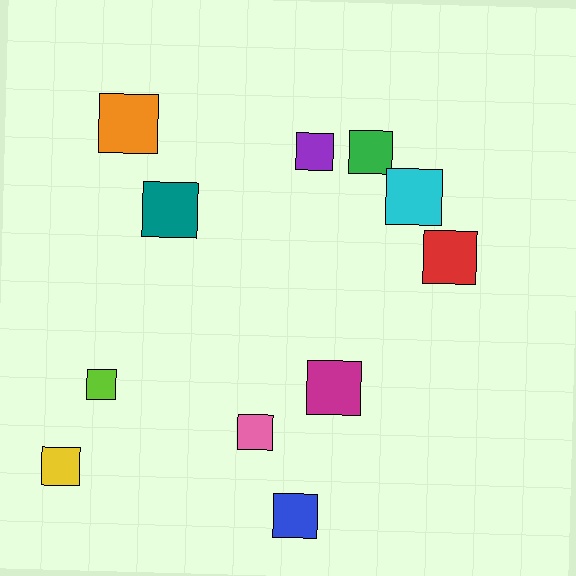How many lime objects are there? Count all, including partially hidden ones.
There is 1 lime object.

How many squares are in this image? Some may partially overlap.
There are 11 squares.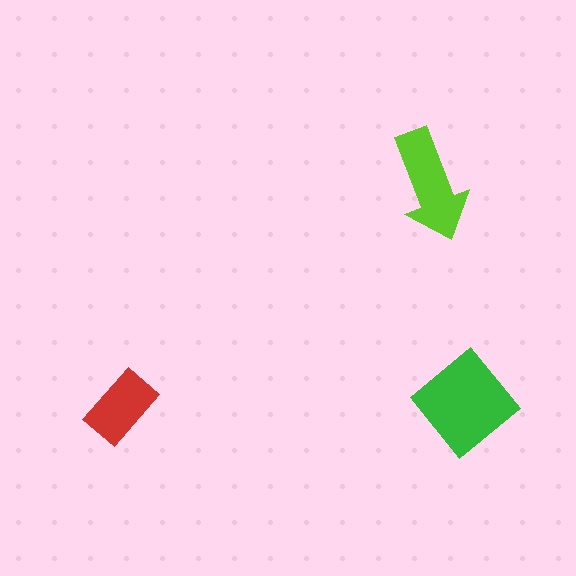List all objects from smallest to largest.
The red rectangle, the lime arrow, the green diamond.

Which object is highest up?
The lime arrow is topmost.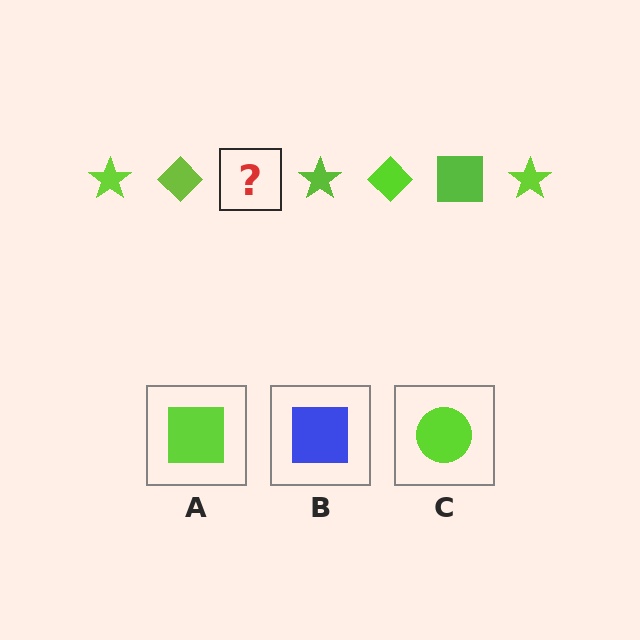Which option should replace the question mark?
Option A.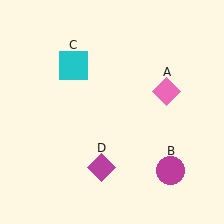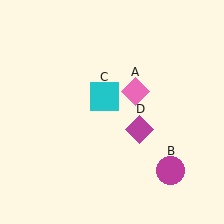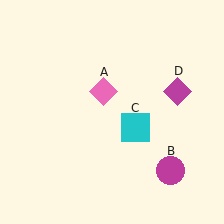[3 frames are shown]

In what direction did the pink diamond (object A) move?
The pink diamond (object A) moved left.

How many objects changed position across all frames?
3 objects changed position: pink diamond (object A), cyan square (object C), magenta diamond (object D).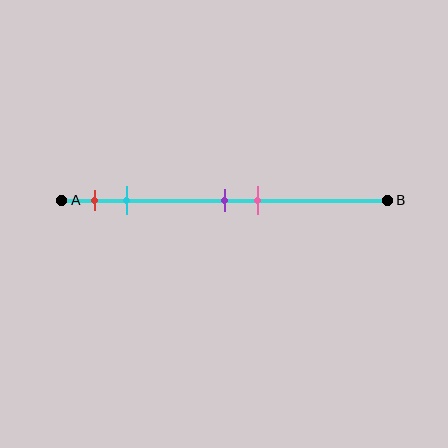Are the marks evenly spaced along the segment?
No, the marks are not evenly spaced.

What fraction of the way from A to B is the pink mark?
The pink mark is approximately 60% (0.6) of the way from A to B.